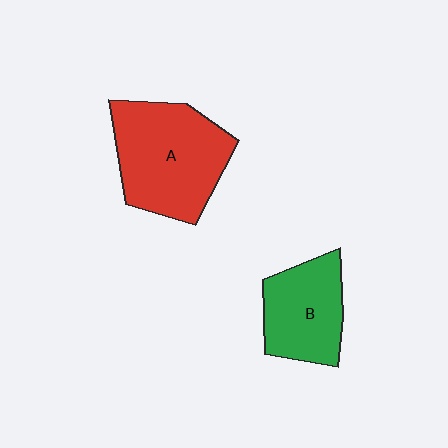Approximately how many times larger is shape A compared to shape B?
Approximately 1.5 times.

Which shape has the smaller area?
Shape B (green).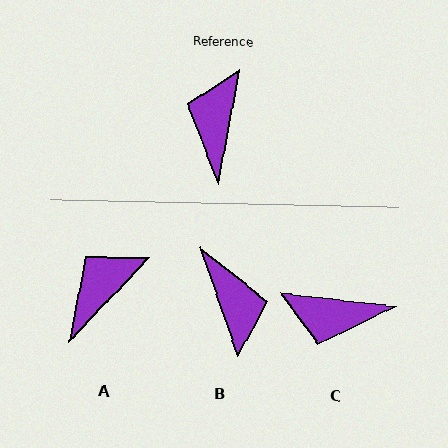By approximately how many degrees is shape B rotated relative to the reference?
Approximately 151 degrees clockwise.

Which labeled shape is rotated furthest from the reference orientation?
B, about 151 degrees away.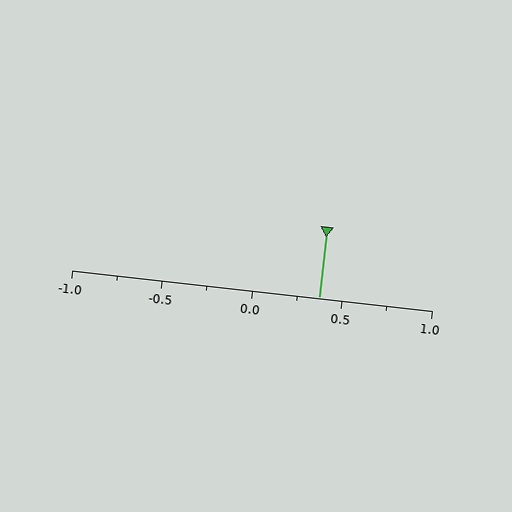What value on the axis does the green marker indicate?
The marker indicates approximately 0.38.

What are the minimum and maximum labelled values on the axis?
The axis runs from -1.0 to 1.0.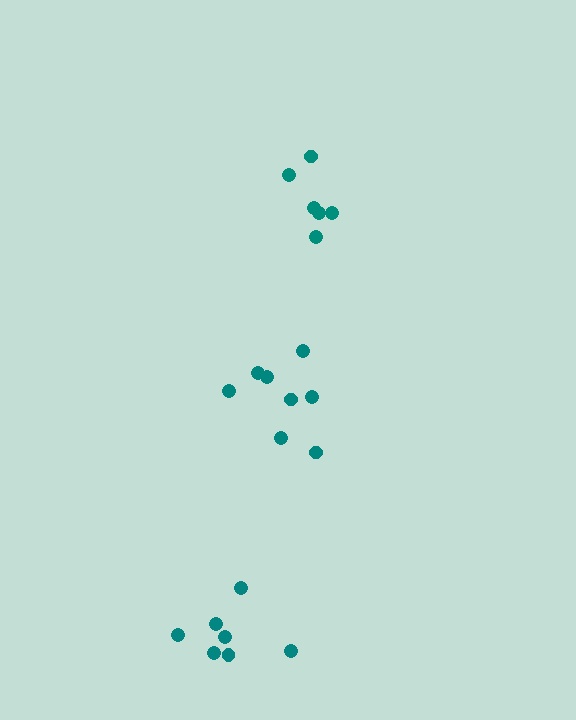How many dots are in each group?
Group 1: 8 dots, Group 2: 6 dots, Group 3: 7 dots (21 total).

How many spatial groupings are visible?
There are 3 spatial groupings.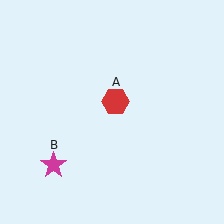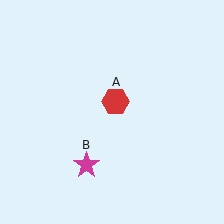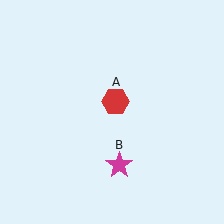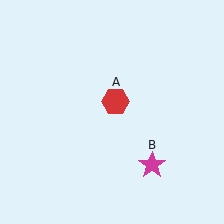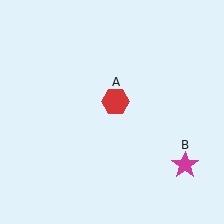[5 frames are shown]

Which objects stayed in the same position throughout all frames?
Red hexagon (object A) remained stationary.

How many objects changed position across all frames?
1 object changed position: magenta star (object B).